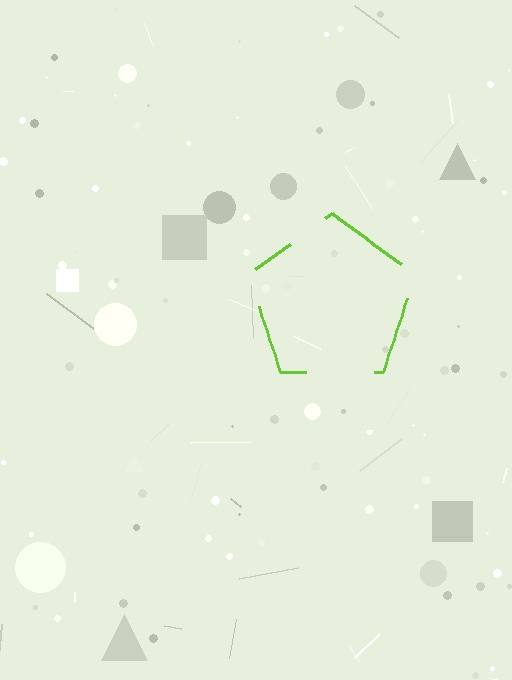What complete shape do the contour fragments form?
The contour fragments form a pentagon.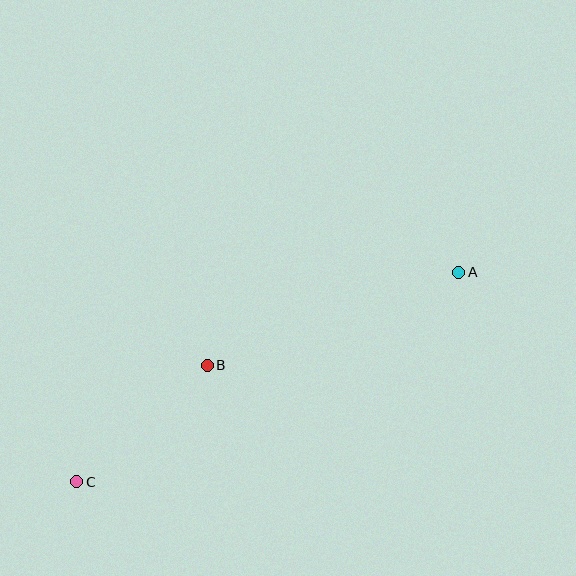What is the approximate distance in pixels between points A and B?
The distance between A and B is approximately 268 pixels.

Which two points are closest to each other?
Points B and C are closest to each other.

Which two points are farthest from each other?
Points A and C are farthest from each other.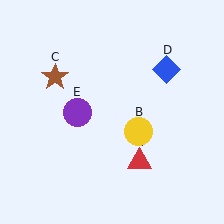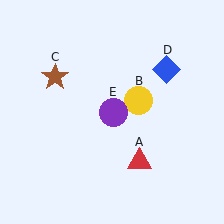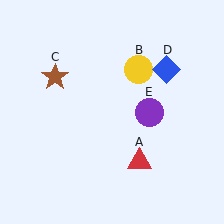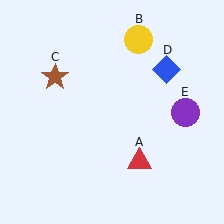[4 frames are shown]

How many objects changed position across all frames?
2 objects changed position: yellow circle (object B), purple circle (object E).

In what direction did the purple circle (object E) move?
The purple circle (object E) moved right.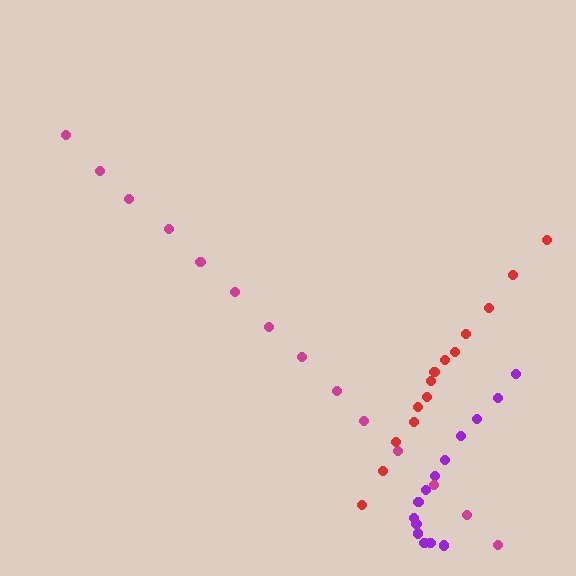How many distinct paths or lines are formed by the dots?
There are 3 distinct paths.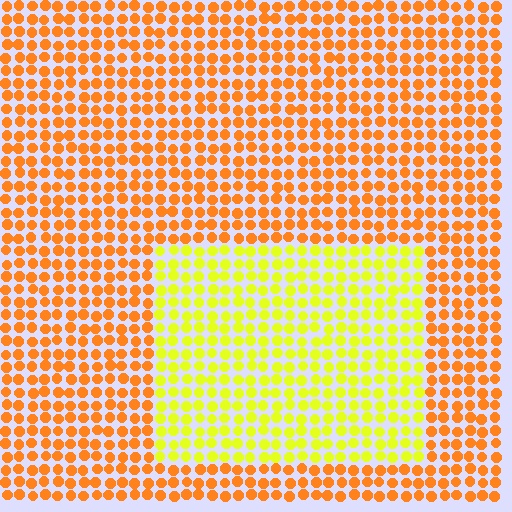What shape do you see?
I see a rectangle.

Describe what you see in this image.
The image is filled with small orange elements in a uniform arrangement. A rectangle-shaped region is visible where the elements are tinted to a slightly different hue, forming a subtle color boundary.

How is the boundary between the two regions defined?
The boundary is defined purely by a slight shift in hue (about 41 degrees). Spacing, size, and orientation are identical on both sides.